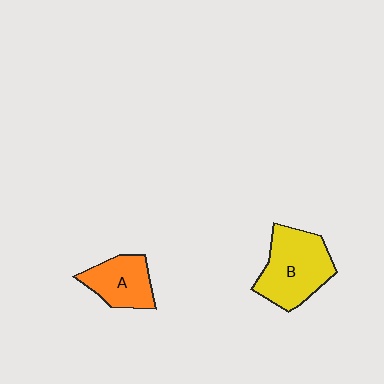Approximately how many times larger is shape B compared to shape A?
Approximately 1.5 times.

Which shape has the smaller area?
Shape A (orange).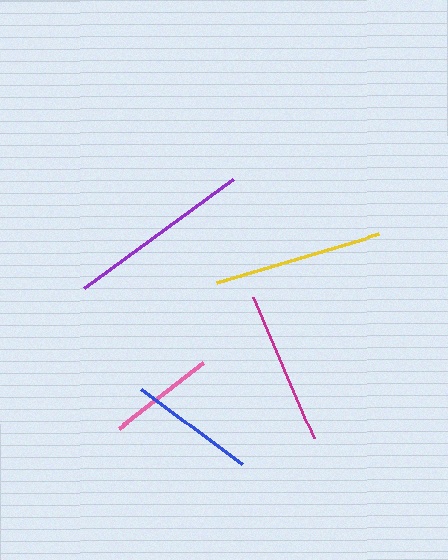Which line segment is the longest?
The purple line is the longest at approximately 185 pixels.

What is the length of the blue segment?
The blue segment is approximately 125 pixels long.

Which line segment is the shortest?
The pink line is the shortest at approximately 108 pixels.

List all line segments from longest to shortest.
From longest to shortest: purple, yellow, magenta, blue, pink.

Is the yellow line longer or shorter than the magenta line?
The yellow line is longer than the magenta line.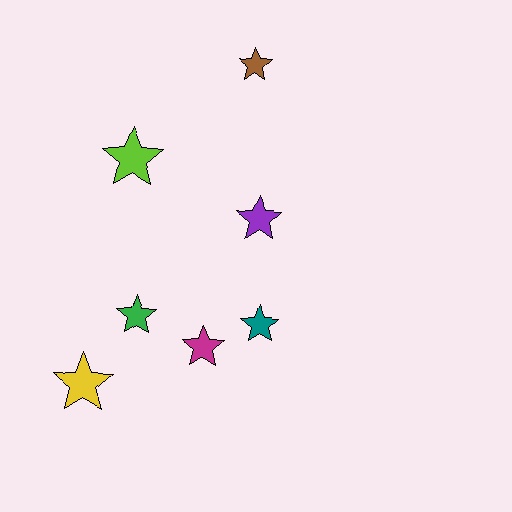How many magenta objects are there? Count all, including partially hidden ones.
There is 1 magenta object.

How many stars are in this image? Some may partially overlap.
There are 7 stars.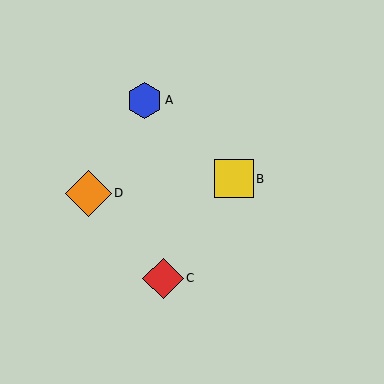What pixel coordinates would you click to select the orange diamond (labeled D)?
Click at (88, 193) to select the orange diamond D.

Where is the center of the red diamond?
The center of the red diamond is at (163, 278).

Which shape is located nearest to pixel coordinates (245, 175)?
The yellow square (labeled B) at (234, 179) is nearest to that location.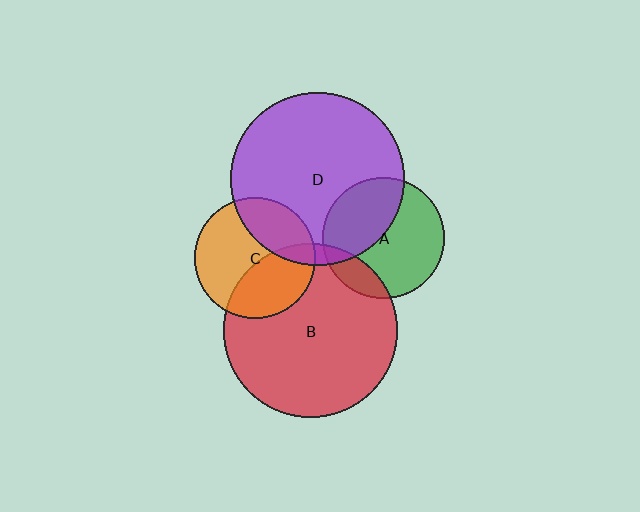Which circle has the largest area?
Circle B (red).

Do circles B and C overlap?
Yes.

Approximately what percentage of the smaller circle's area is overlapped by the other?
Approximately 40%.